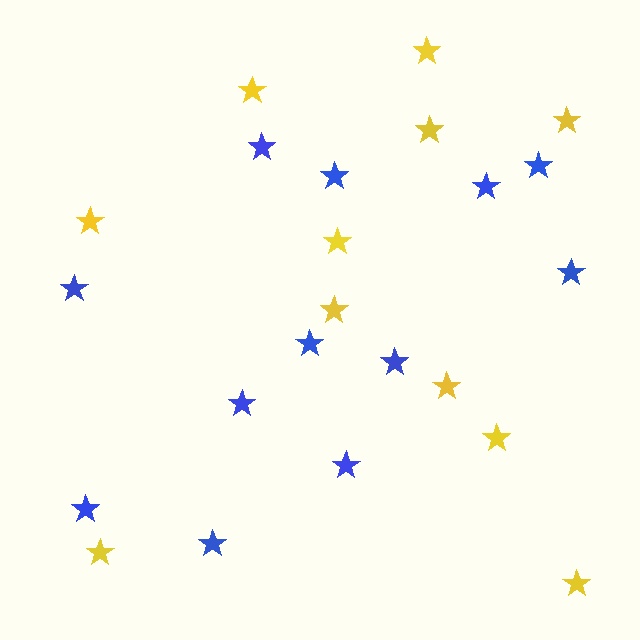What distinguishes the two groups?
There are 2 groups: one group of yellow stars (11) and one group of blue stars (12).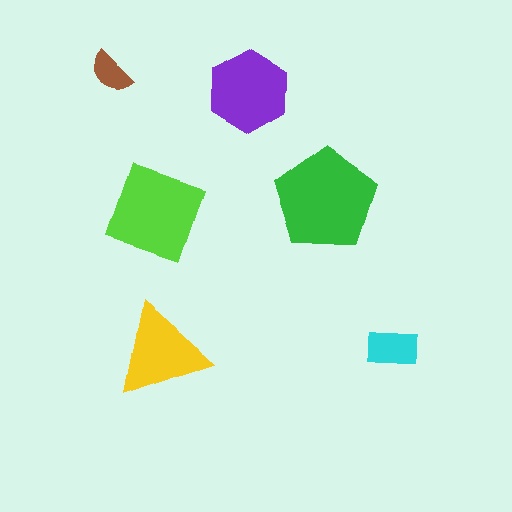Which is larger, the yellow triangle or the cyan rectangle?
The yellow triangle.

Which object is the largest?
The green pentagon.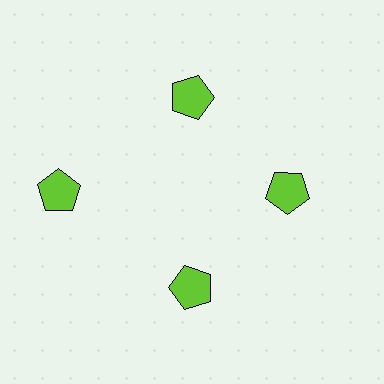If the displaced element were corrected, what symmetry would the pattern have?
It would have 4-fold rotational symmetry — the pattern would map onto itself every 90 degrees.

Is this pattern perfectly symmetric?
No. The 4 lime pentagons are arranged in a ring, but one element near the 9 o'clock position is pushed outward from the center, breaking the 4-fold rotational symmetry.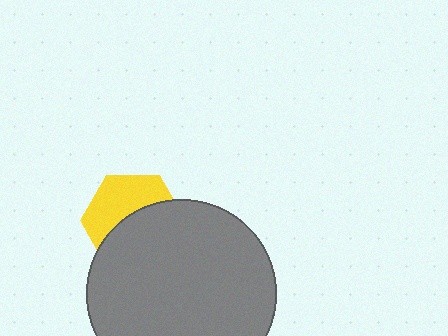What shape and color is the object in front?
The object in front is a gray circle.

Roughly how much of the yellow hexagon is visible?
About half of it is visible (roughly 45%).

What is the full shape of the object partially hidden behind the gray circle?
The partially hidden object is a yellow hexagon.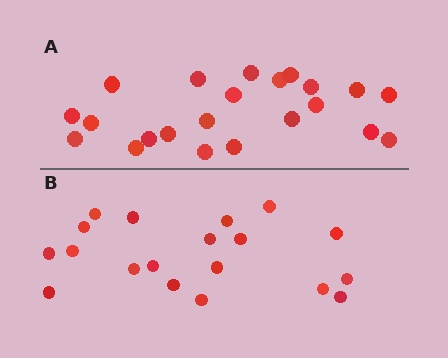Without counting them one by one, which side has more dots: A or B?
Region A (the top region) has more dots.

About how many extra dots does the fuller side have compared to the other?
Region A has just a few more — roughly 2 or 3 more dots than region B.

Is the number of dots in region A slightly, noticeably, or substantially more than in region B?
Region A has only slightly more — the two regions are fairly close. The ratio is roughly 1.2 to 1.